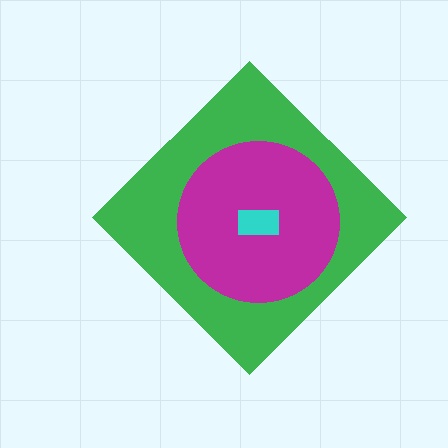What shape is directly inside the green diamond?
The magenta circle.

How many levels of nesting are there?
3.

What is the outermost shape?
The green diamond.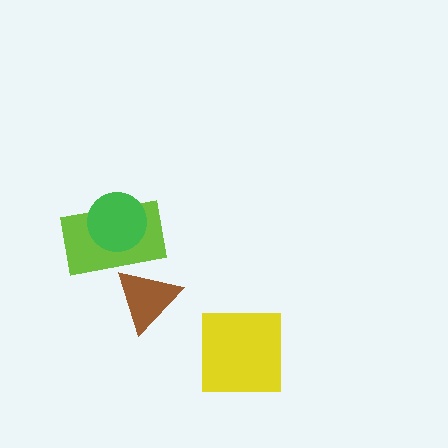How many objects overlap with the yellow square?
0 objects overlap with the yellow square.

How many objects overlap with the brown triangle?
1 object overlaps with the brown triangle.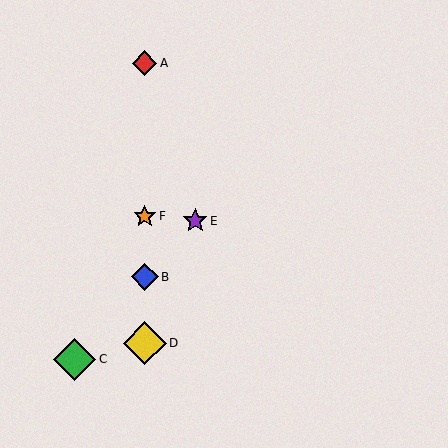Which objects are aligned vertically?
Objects A, B, D, F are aligned vertically.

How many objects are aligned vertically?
4 objects (A, B, D, F) are aligned vertically.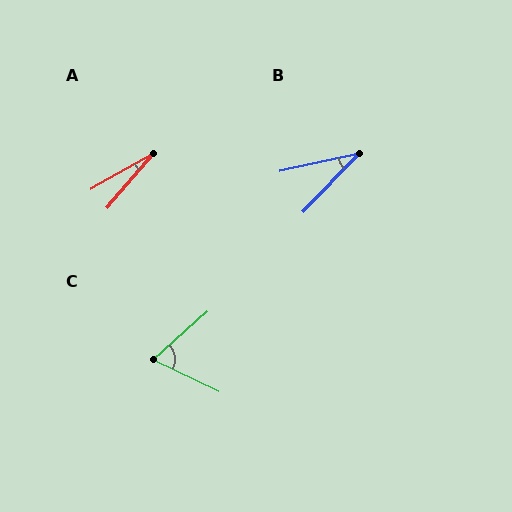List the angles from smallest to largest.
A (20°), B (34°), C (68°).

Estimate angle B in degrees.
Approximately 34 degrees.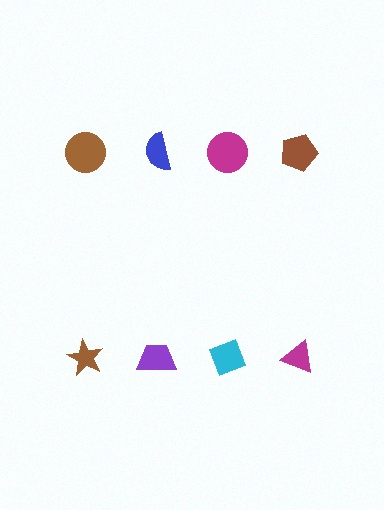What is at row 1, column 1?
A brown circle.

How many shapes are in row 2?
4 shapes.